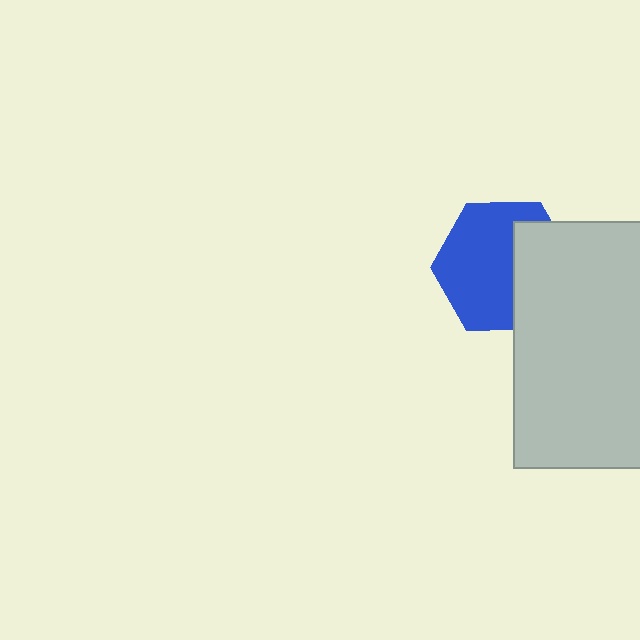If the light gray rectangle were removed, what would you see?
You would see the complete blue hexagon.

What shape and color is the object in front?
The object in front is a light gray rectangle.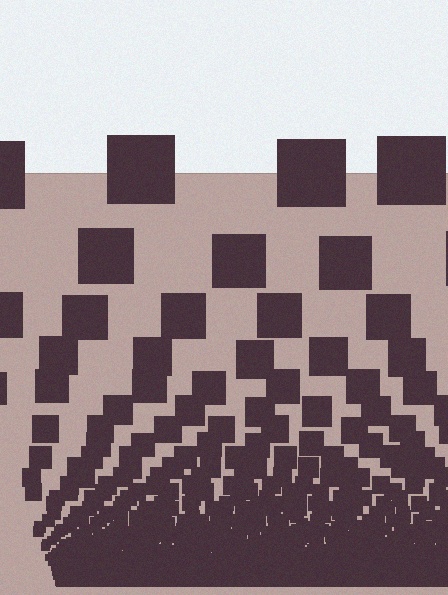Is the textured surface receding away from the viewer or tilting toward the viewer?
The surface appears to tilt toward the viewer. Texture elements get larger and sparser toward the top.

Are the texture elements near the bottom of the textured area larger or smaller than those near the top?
Smaller. The gradient is inverted — elements near the bottom are smaller and denser.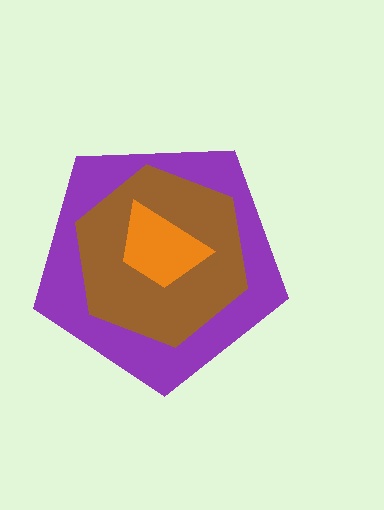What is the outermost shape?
The purple pentagon.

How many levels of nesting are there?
3.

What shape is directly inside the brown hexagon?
The orange trapezoid.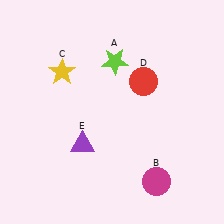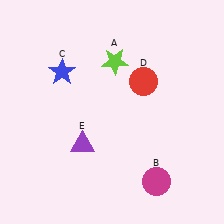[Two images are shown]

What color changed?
The star (C) changed from yellow in Image 1 to blue in Image 2.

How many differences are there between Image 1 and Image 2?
There is 1 difference between the two images.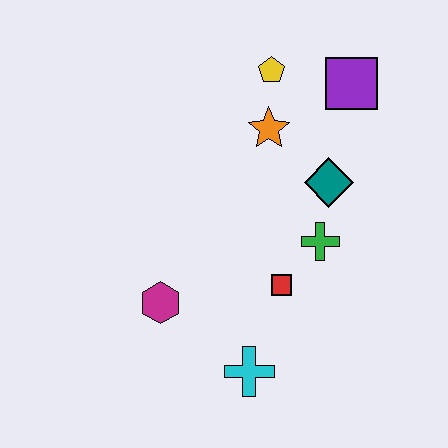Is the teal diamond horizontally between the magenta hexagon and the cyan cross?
No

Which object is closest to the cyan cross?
The red square is closest to the cyan cross.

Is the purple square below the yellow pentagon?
Yes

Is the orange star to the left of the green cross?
Yes